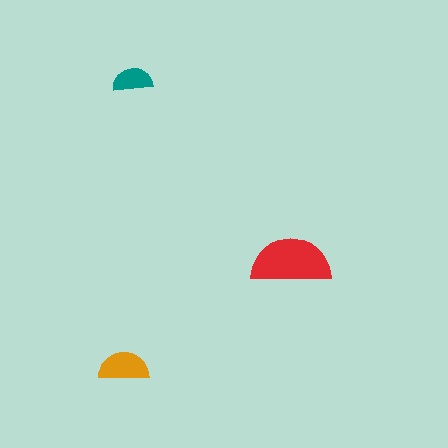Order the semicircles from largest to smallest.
the red one, the orange one, the teal one.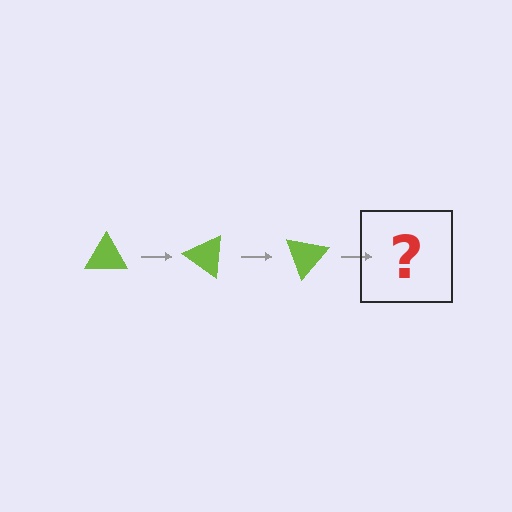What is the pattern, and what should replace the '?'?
The pattern is that the triangle rotates 35 degrees each step. The '?' should be a lime triangle rotated 105 degrees.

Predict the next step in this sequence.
The next step is a lime triangle rotated 105 degrees.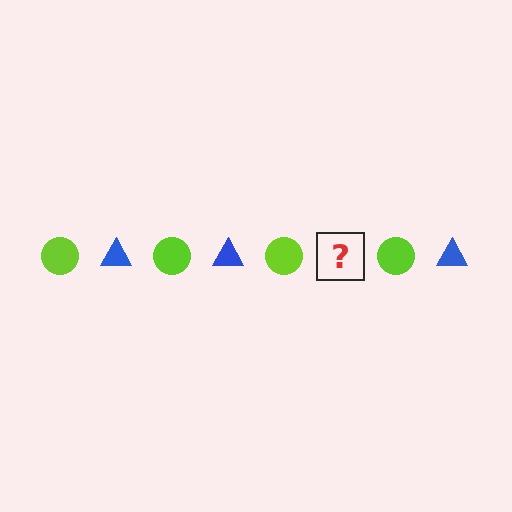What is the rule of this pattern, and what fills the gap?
The rule is that the pattern alternates between lime circle and blue triangle. The gap should be filled with a blue triangle.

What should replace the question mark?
The question mark should be replaced with a blue triangle.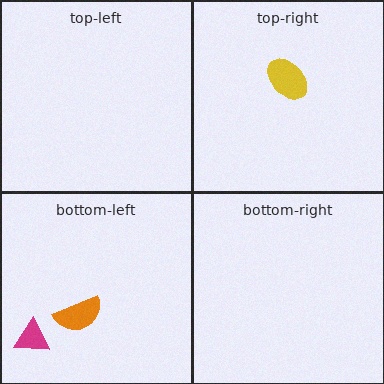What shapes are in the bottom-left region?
The orange semicircle, the magenta triangle.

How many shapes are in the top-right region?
1.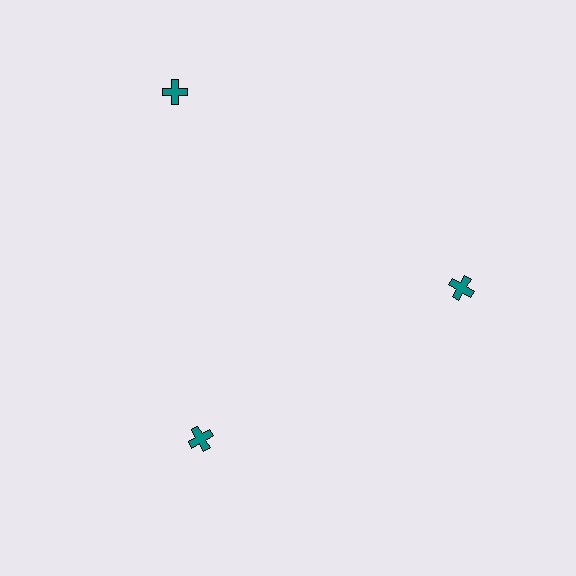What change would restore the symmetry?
The symmetry would be restored by moving it inward, back onto the ring so that all 3 crosses sit at equal angles and equal distance from the center.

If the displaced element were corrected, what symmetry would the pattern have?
It would have 3-fold rotational symmetry — the pattern would map onto itself every 120 degrees.